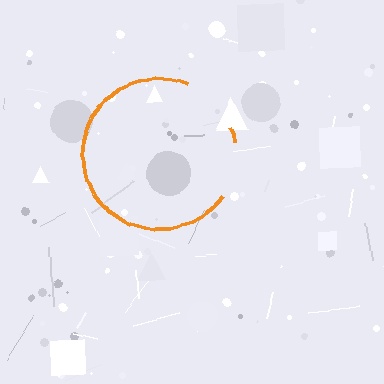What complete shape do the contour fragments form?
The contour fragments form a circle.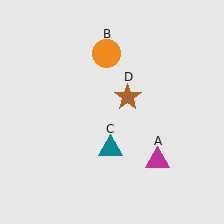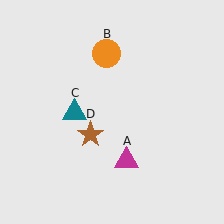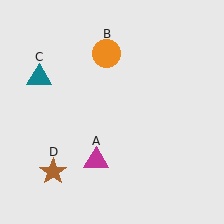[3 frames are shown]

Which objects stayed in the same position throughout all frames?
Orange circle (object B) remained stationary.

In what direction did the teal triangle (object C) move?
The teal triangle (object C) moved up and to the left.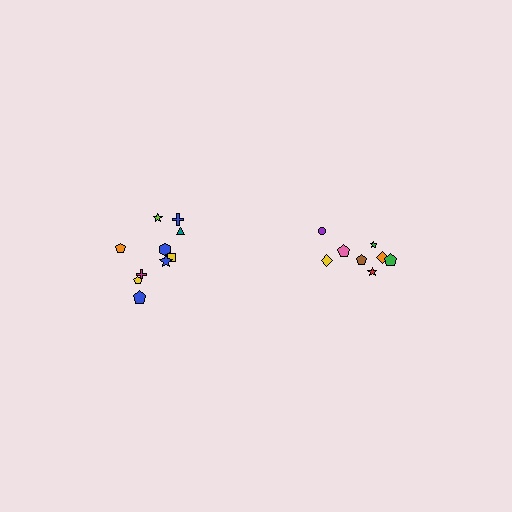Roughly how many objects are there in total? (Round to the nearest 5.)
Roughly 20 objects in total.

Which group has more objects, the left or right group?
The left group.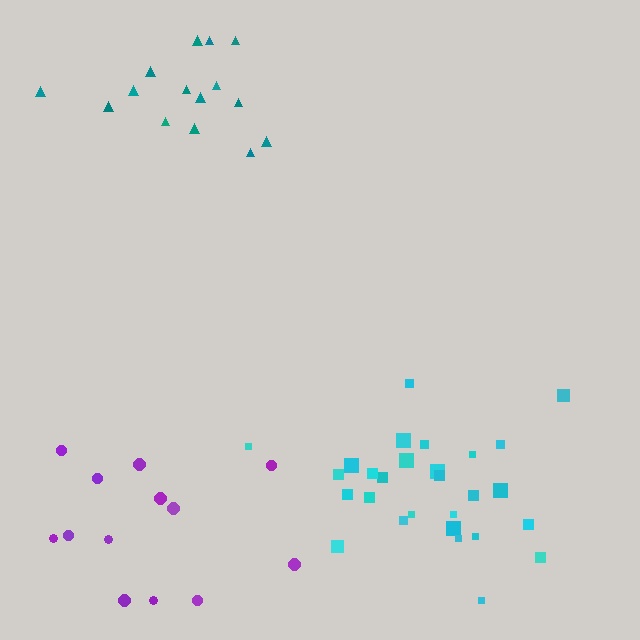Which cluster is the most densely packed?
Cyan.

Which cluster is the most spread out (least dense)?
Purple.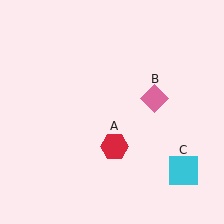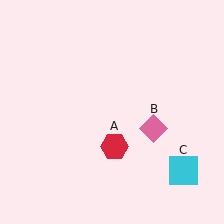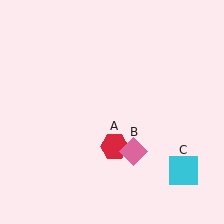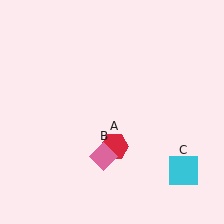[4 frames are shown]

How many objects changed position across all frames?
1 object changed position: pink diamond (object B).